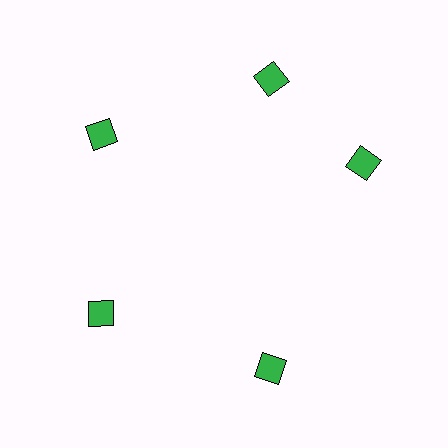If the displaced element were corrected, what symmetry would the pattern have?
It would have 5-fold rotational symmetry — the pattern would map onto itself every 72 degrees.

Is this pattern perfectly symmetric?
No. The 5 green squares are arranged in a ring, but one element near the 3 o'clock position is rotated out of alignment along the ring, breaking the 5-fold rotational symmetry.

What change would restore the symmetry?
The symmetry would be restored by rotating it back into even spacing with its neighbors so that all 5 squares sit at equal angles and equal distance from the center.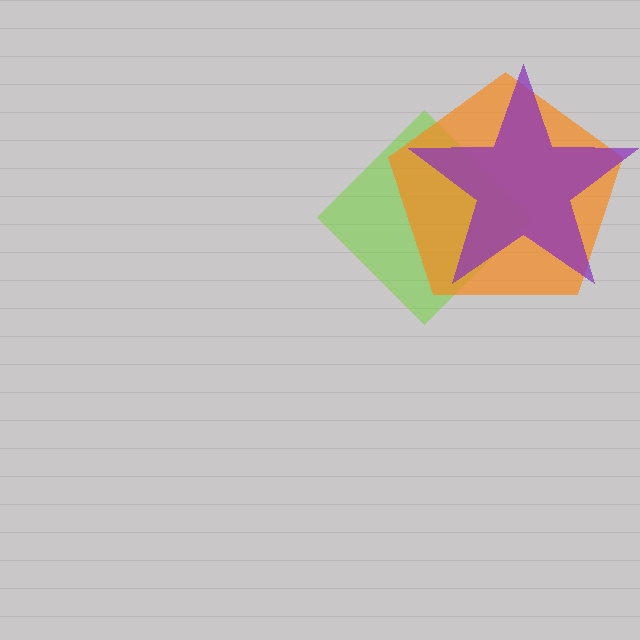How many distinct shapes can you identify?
There are 3 distinct shapes: a lime diamond, an orange pentagon, a purple star.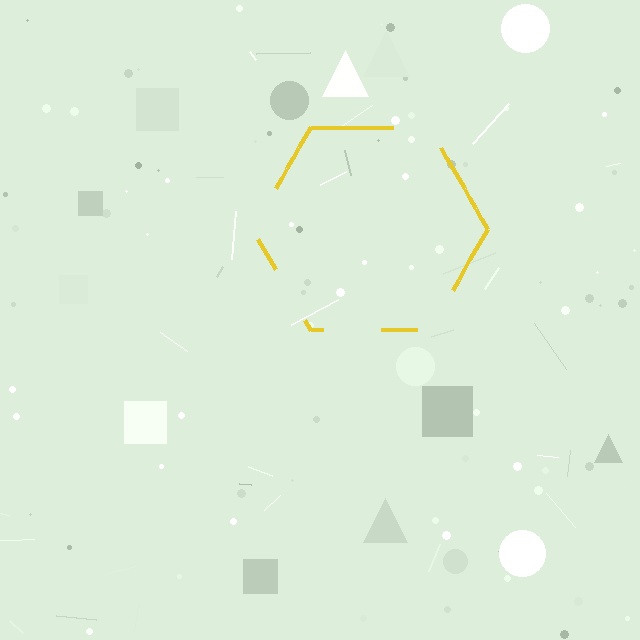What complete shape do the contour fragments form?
The contour fragments form a hexagon.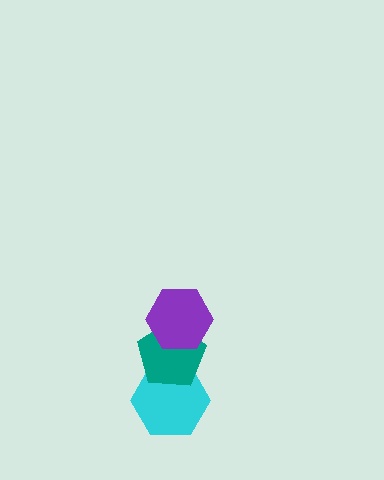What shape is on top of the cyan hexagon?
The teal pentagon is on top of the cyan hexagon.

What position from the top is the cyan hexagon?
The cyan hexagon is 3rd from the top.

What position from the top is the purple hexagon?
The purple hexagon is 1st from the top.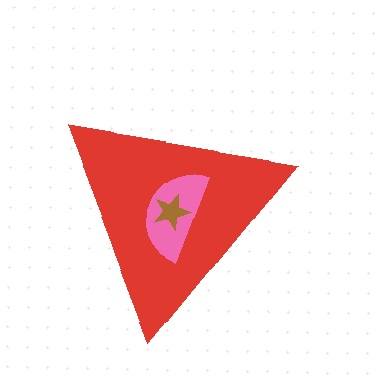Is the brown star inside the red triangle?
Yes.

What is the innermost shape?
The brown star.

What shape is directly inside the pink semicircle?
The brown star.